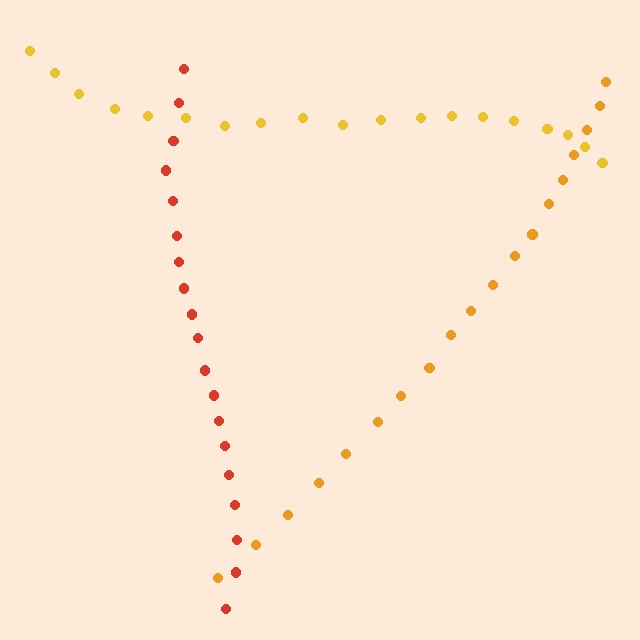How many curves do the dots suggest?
There are 3 distinct paths.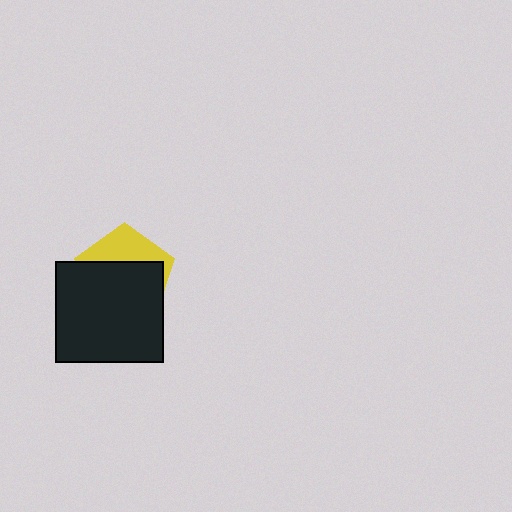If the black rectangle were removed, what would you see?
You would see the complete yellow pentagon.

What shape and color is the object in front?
The object in front is a black rectangle.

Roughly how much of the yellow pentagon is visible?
A small part of it is visible (roughly 35%).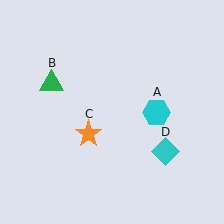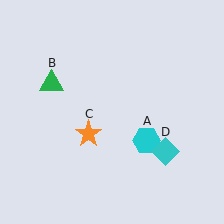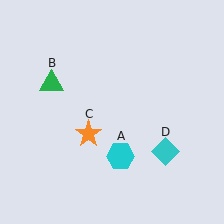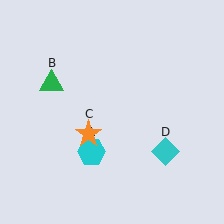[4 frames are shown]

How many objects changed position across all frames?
1 object changed position: cyan hexagon (object A).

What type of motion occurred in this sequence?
The cyan hexagon (object A) rotated clockwise around the center of the scene.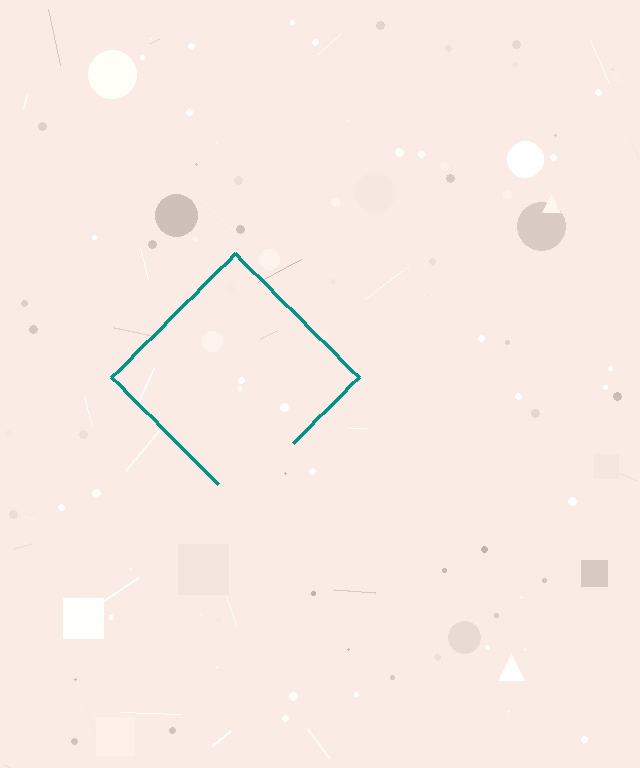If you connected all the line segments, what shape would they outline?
They would outline a diamond.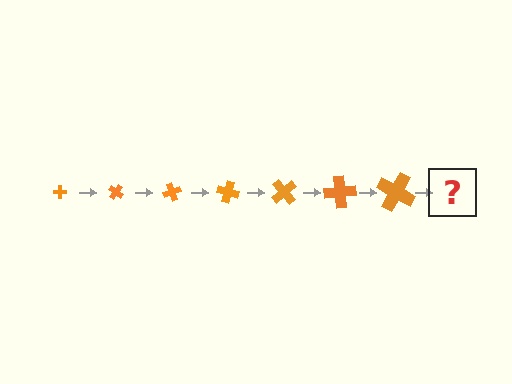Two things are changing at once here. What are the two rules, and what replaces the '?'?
The two rules are that the cross grows larger each step and it rotates 35 degrees each step. The '?' should be a cross, larger than the previous one and rotated 245 degrees from the start.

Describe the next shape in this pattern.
It should be a cross, larger than the previous one and rotated 245 degrees from the start.